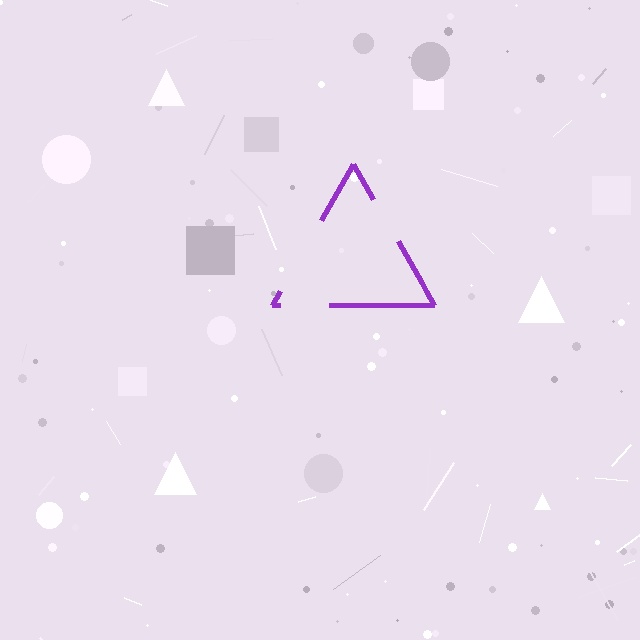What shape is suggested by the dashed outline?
The dashed outline suggests a triangle.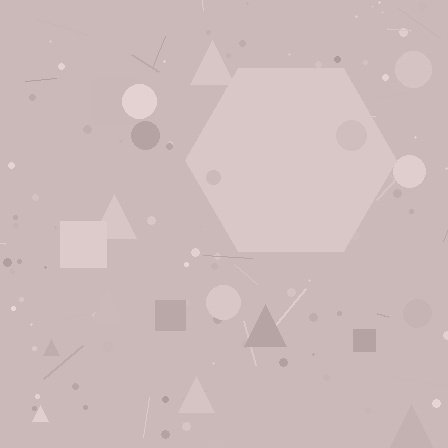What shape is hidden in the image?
A hexagon is hidden in the image.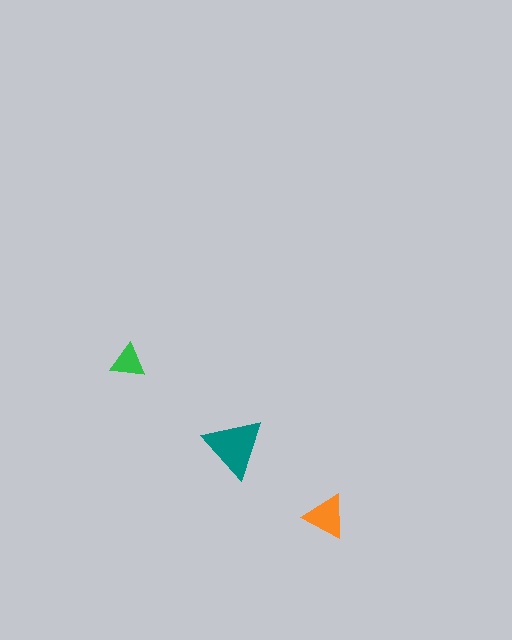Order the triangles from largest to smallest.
the teal one, the orange one, the green one.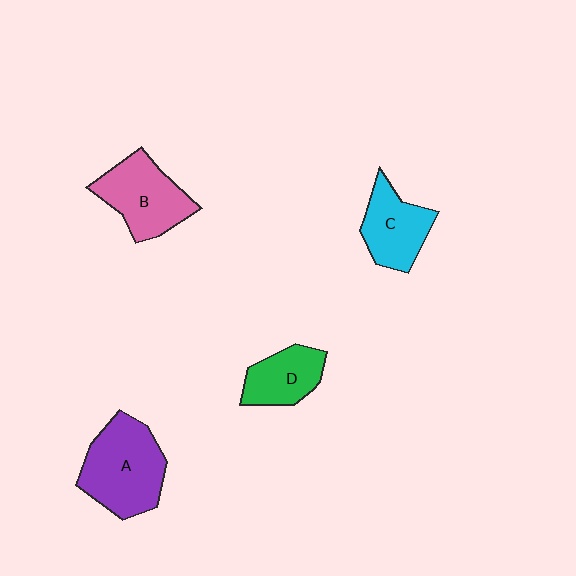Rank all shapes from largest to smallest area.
From largest to smallest: A (purple), B (pink), C (cyan), D (green).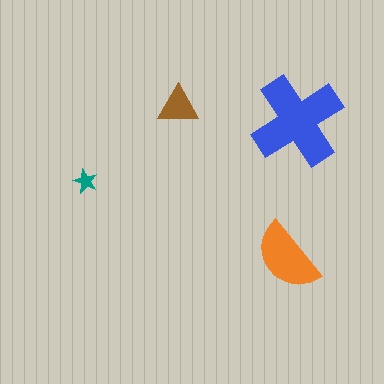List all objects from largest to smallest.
The blue cross, the orange semicircle, the brown triangle, the teal star.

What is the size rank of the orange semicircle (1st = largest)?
2nd.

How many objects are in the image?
There are 4 objects in the image.